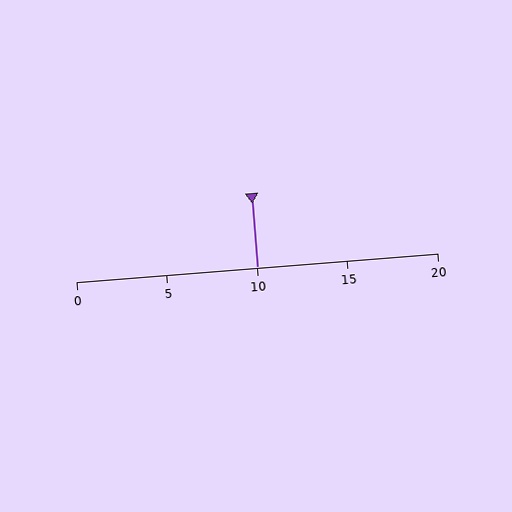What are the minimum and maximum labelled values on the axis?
The axis runs from 0 to 20.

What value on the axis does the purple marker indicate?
The marker indicates approximately 10.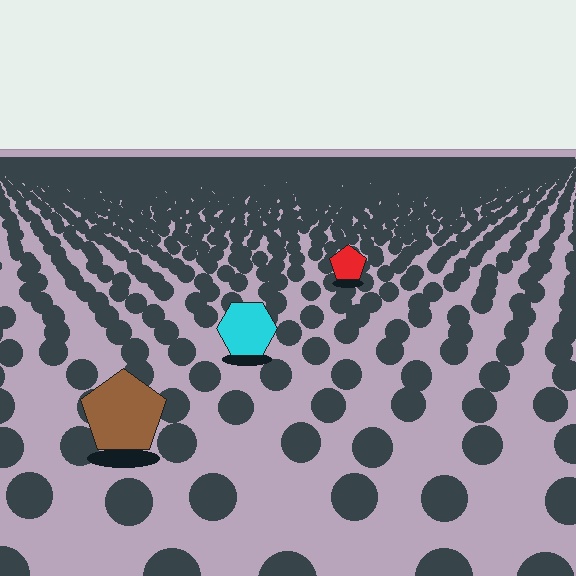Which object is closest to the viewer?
The brown pentagon is closest. The texture marks near it are larger and more spread out.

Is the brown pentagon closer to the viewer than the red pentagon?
Yes. The brown pentagon is closer — you can tell from the texture gradient: the ground texture is coarser near it.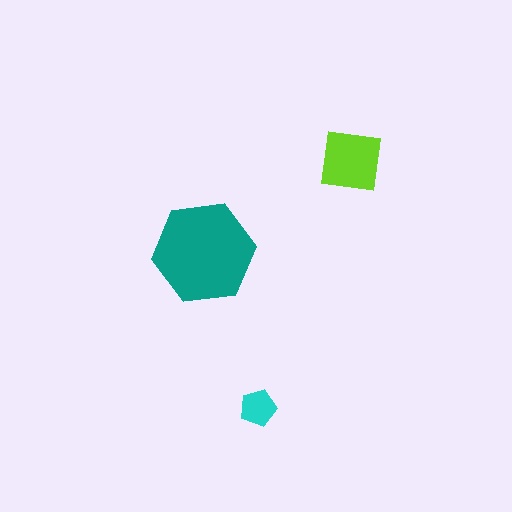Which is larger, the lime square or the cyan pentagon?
The lime square.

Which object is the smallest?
The cyan pentagon.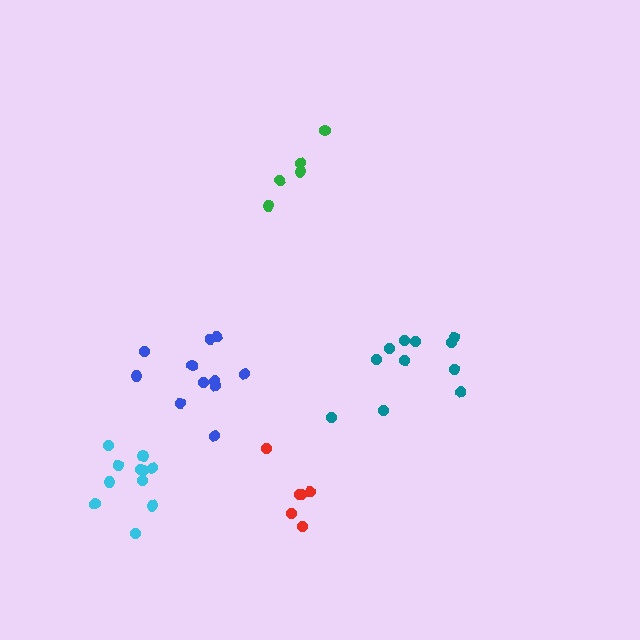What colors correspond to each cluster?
The clusters are colored: green, red, teal, cyan, blue.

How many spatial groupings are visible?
There are 5 spatial groupings.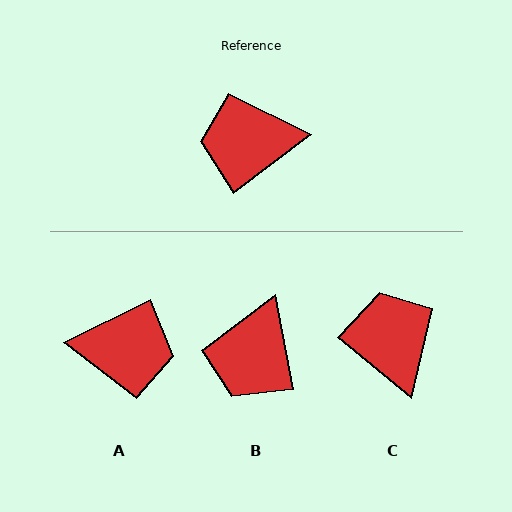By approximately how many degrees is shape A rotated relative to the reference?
Approximately 169 degrees counter-clockwise.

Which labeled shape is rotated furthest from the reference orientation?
A, about 169 degrees away.